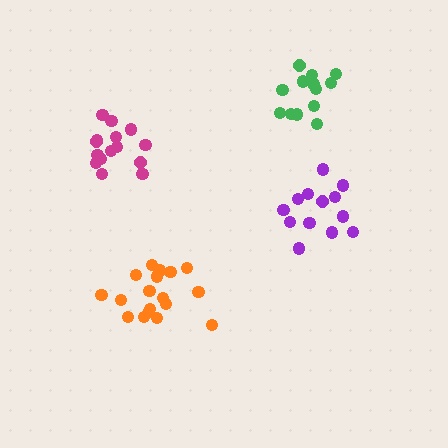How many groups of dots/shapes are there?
There are 4 groups.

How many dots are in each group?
Group 1: 18 dots, Group 2: 13 dots, Group 3: 16 dots, Group 4: 13 dots (60 total).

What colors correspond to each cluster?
The clusters are colored: orange, purple, magenta, green.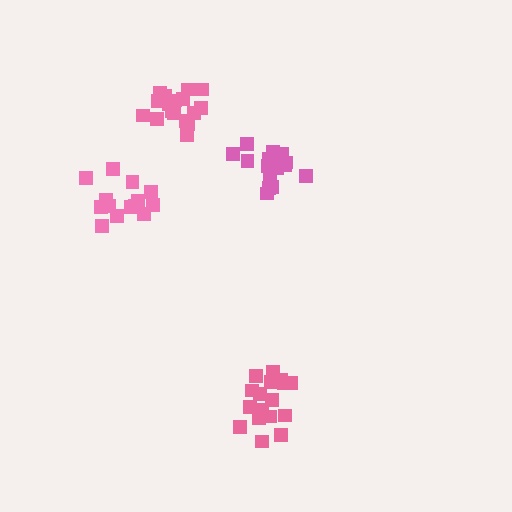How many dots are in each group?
Group 1: 18 dots, Group 2: 15 dots, Group 3: 18 dots, Group 4: 17 dots (68 total).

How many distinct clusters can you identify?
There are 4 distinct clusters.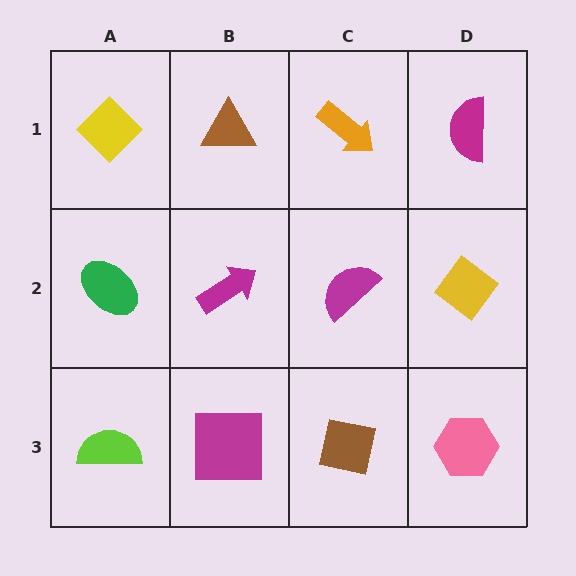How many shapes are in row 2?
4 shapes.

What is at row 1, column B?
A brown triangle.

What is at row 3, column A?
A lime semicircle.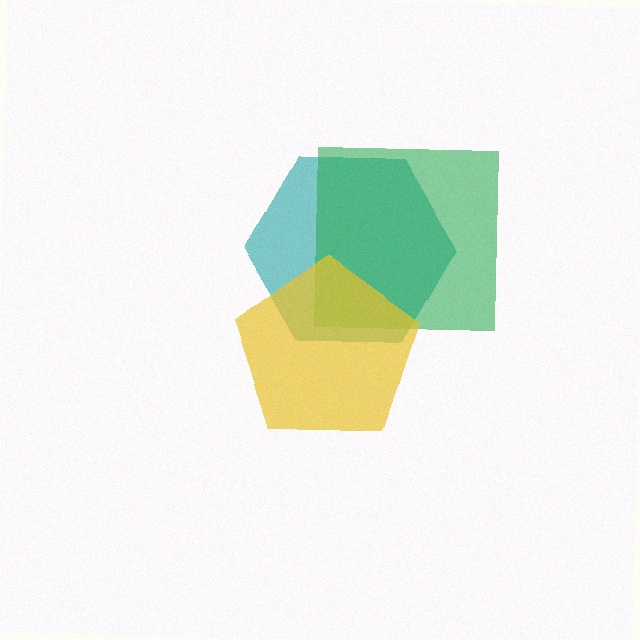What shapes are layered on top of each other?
The layered shapes are: a teal hexagon, a green square, a yellow pentagon.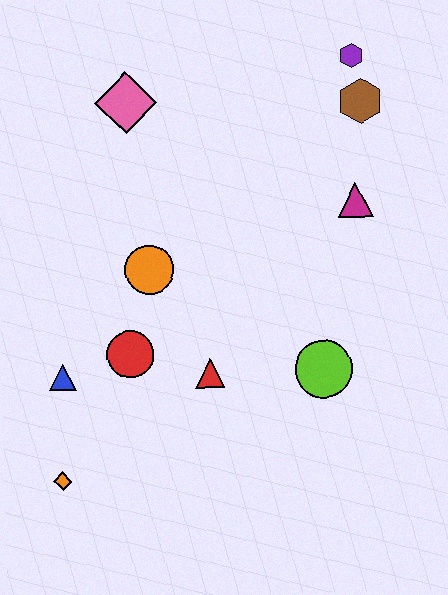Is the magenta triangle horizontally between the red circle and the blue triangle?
No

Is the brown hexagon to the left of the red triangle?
No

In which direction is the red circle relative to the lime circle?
The red circle is to the left of the lime circle.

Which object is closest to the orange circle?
The red circle is closest to the orange circle.